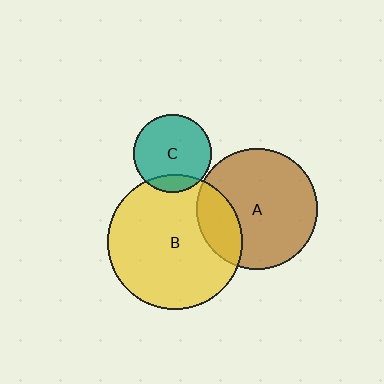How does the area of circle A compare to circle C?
Approximately 2.4 times.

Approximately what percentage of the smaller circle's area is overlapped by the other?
Approximately 20%.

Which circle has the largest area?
Circle B (yellow).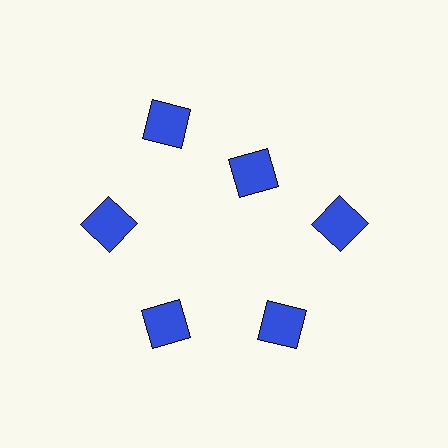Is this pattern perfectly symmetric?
No. The 6 blue squares are arranged in a ring, but one element near the 1 o'clock position is pulled inward toward the center, breaking the 6-fold rotational symmetry.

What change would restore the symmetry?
The symmetry would be restored by moving it outward, back onto the ring so that all 6 squares sit at equal angles and equal distance from the center.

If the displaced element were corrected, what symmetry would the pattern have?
It would have 6-fold rotational symmetry — the pattern would map onto itself every 60 degrees.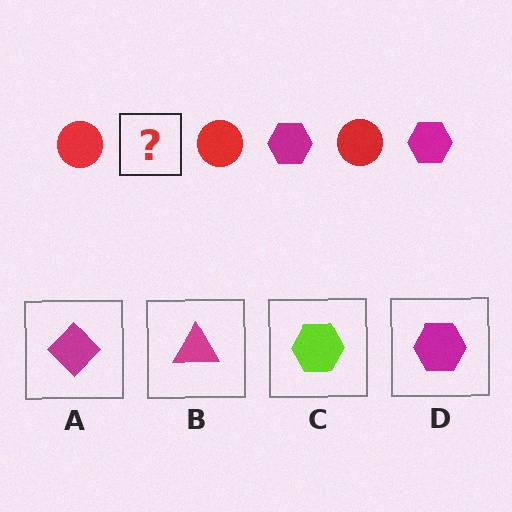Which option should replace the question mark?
Option D.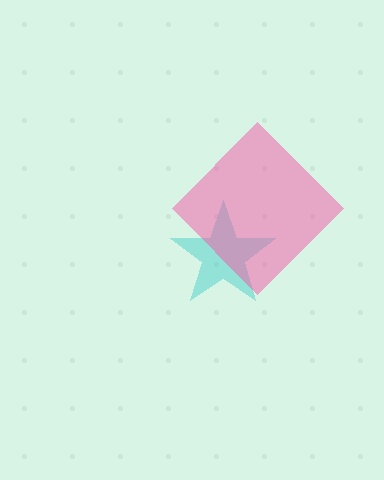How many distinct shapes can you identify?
There are 2 distinct shapes: a cyan star, a pink diamond.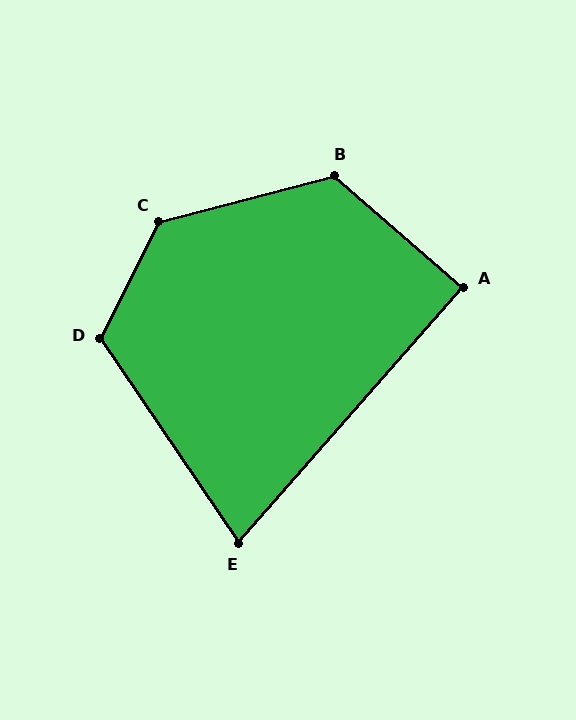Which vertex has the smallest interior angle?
E, at approximately 75 degrees.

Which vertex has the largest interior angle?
C, at approximately 131 degrees.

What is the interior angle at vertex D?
Approximately 119 degrees (obtuse).